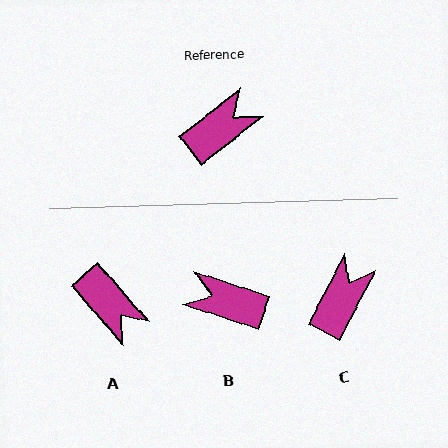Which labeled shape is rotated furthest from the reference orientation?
B, about 123 degrees away.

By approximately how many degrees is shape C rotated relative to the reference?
Approximately 25 degrees counter-clockwise.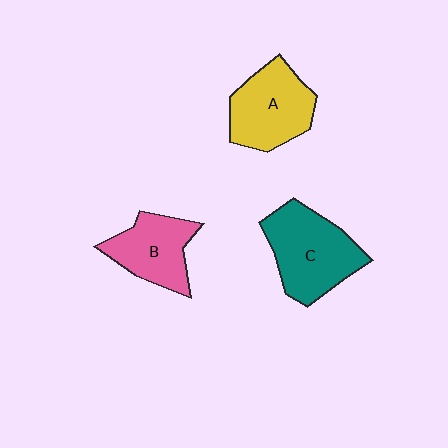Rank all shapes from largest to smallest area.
From largest to smallest: C (teal), A (yellow), B (pink).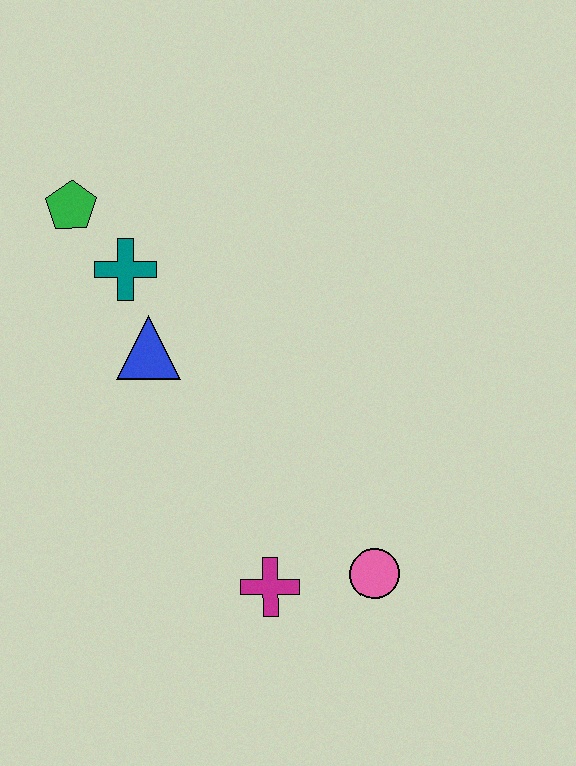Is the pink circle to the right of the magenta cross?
Yes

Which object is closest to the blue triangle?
The teal cross is closest to the blue triangle.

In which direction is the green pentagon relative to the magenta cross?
The green pentagon is above the magenta cross.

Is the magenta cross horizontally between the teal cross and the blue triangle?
No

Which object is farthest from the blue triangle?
The pink circle is farthest from the blue triangle.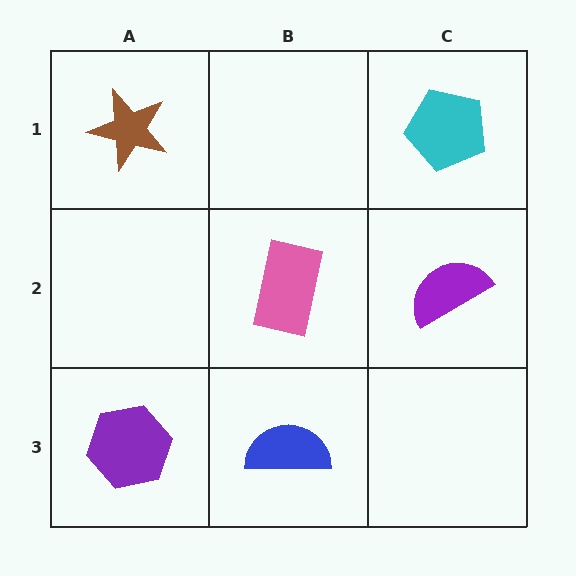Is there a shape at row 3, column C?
No, that cell is empty.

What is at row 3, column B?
A blue semicircle.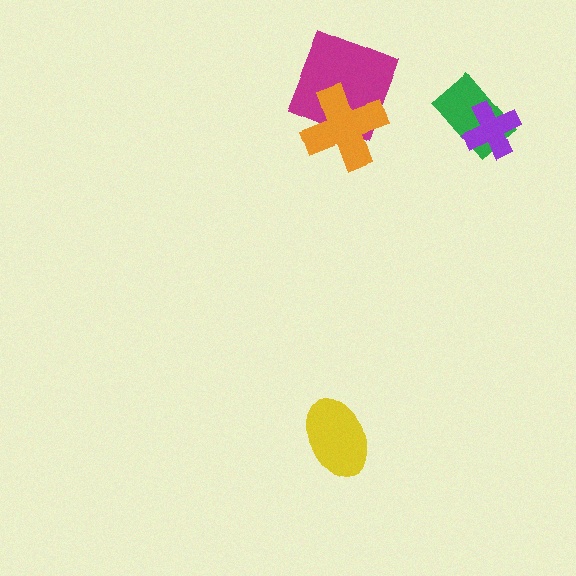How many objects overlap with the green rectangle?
1 object overlaps with the green rectangle.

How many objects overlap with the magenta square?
1 object overlaps with the magenta square.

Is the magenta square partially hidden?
Yes, it is partially covered by another shape.